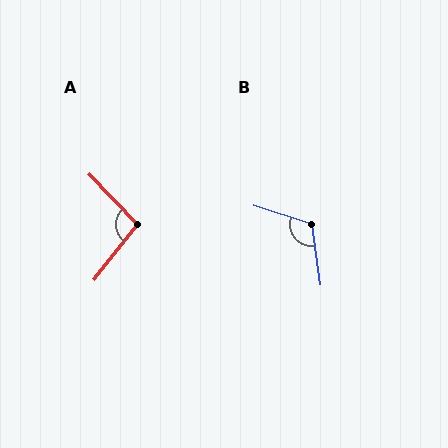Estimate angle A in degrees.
Approximately 98 degrees.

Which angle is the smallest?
A, at approximately 98 degrees.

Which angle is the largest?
B, at approximately 116 degrees.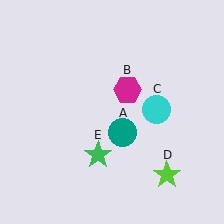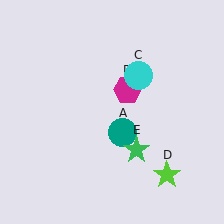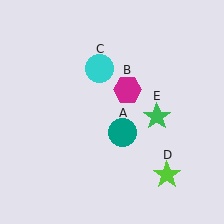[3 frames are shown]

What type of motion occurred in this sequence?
The cyan circle (object C), green star (object E) rotated counterclockwise around the center of the scene.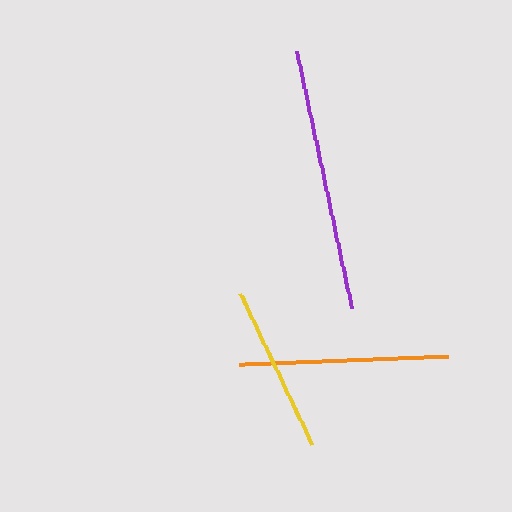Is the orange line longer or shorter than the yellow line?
The orange line is longer than the yellow line.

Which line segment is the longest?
The purple line is the longest at approximately 263 pixels.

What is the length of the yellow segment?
The yellow segment is approximately 167 pixels long.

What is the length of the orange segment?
The orange segment is approximately 210 pixels long.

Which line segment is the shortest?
The yellow line is the shortest at approximately 167 pixels.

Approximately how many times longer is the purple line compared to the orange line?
The purple line is approximately 1.3 times the length of the orange line.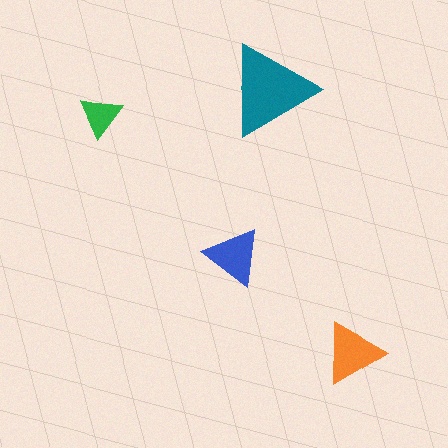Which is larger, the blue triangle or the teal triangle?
The teal one.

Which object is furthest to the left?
The green triangle is leftmost.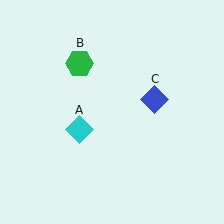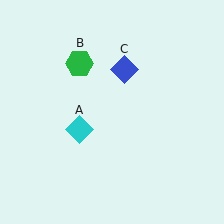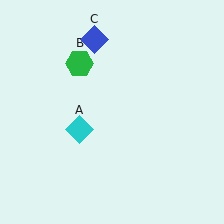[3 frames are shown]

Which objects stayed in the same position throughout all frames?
Cyan diamond (object A) and green hexagon (object B) remained stationary.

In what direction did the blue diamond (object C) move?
The blue diamond (object C) moved up and to the left.